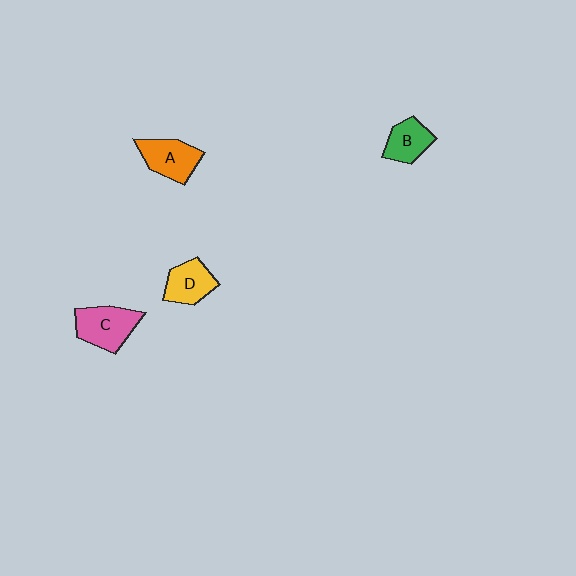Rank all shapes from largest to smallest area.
From largest to smallest: C (pink), A (orange), D (yellow), B (green).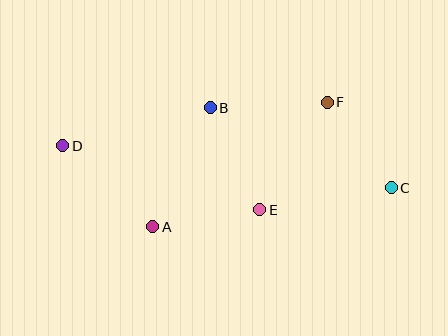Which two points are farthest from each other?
Points C and D are farthest from each other.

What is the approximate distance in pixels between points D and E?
The distance between D and E is approximately 207 pixels.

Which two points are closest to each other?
Points C and F are closest to each other.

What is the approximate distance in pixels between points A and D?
The distance between A and D is approximately 121 pixels.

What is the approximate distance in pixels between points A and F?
The distance between A and F is approximately 215 pixels.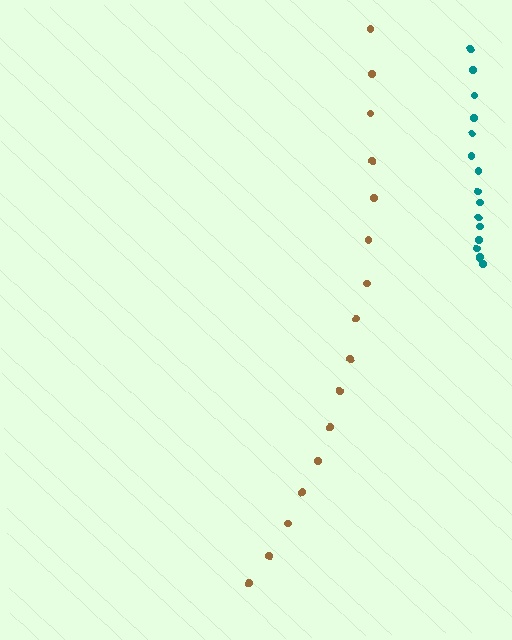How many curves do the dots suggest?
There are 2 distinct paths.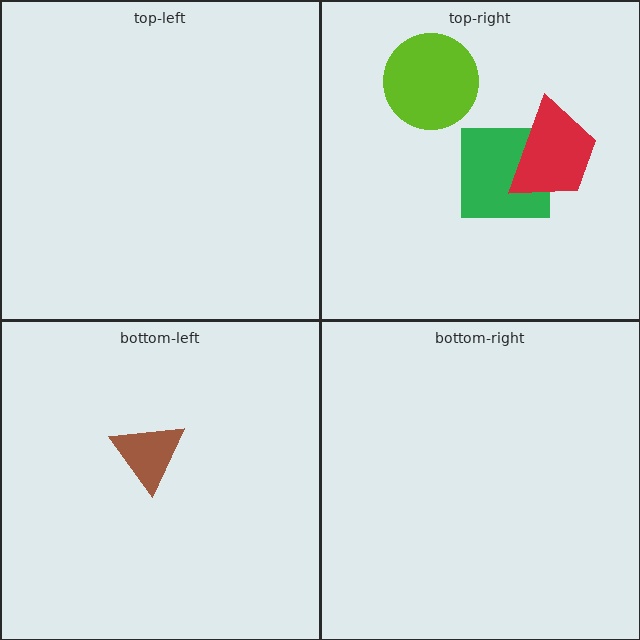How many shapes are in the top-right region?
3.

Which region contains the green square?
The top-right region.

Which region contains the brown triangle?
The bottom-left region.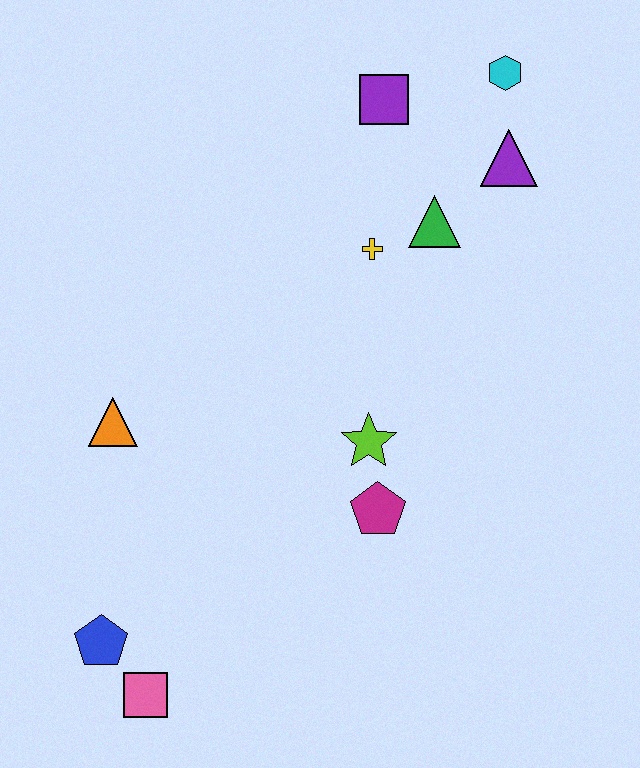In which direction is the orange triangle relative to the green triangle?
The orange triangle is to the left of the green triangle.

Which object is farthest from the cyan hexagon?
The pink square is farthest from the cyan hexagon.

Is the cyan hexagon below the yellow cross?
No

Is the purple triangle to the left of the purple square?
No